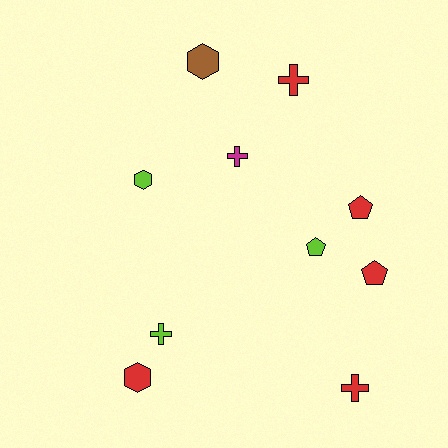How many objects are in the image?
There are 10 objects.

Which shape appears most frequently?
Cross, with 4 objects.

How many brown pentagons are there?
There are no brown pentagons.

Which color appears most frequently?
Red, with 5 objects.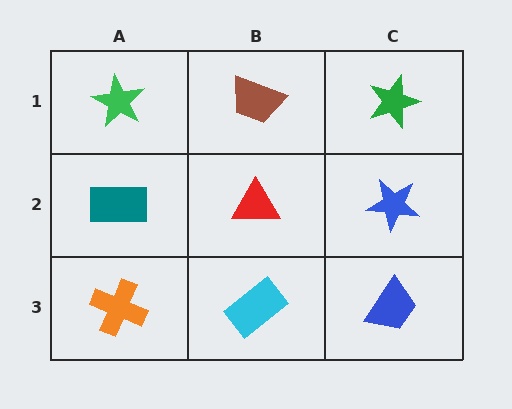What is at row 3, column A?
An orange cross.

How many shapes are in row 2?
3 shapes.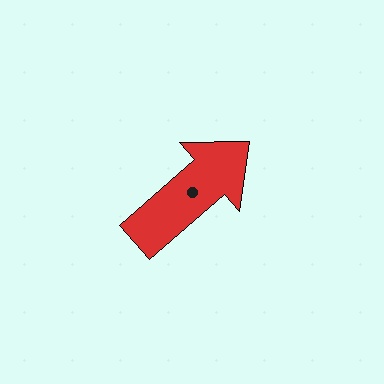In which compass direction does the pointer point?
Northeast.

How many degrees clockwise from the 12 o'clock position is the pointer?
Approximately 49 degrees.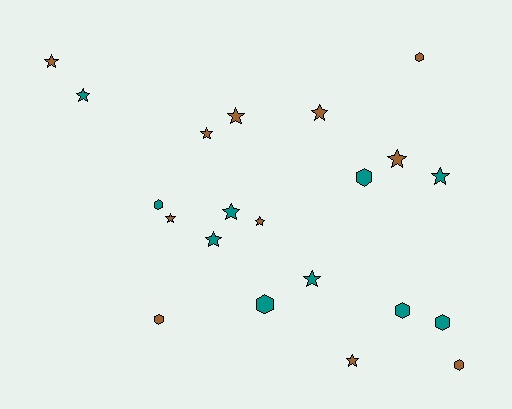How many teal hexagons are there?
There are 5 teal hexagons.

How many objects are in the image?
There are 21 objects.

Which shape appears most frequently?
Star, with 13 objects.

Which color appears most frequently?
Brown, with 11 objects.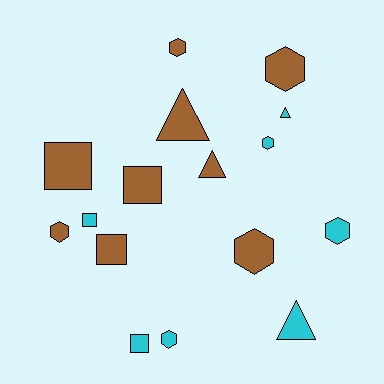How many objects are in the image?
There are 16 objects.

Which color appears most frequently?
Brown, with 9 objects.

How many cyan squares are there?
There are 2 cyan squares.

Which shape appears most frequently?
Hexagon, with 7 objects.